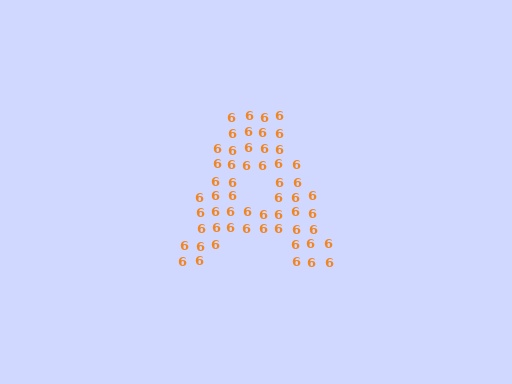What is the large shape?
The large shape is the letter A.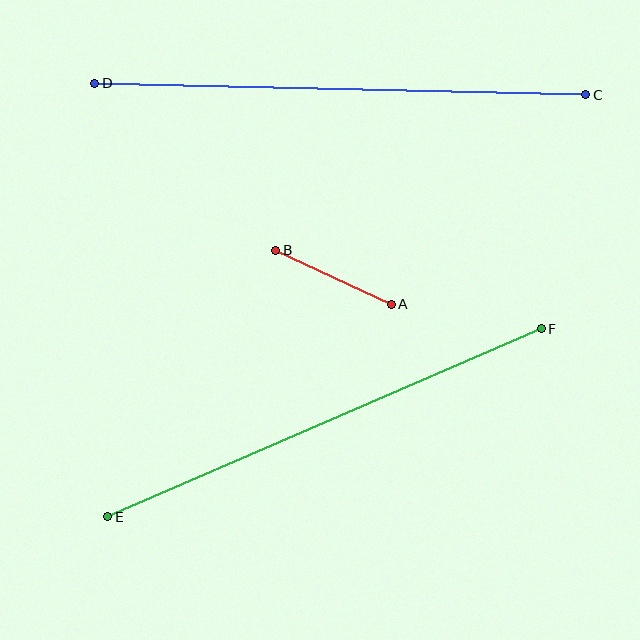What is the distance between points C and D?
The distance is approximately 491 pixels.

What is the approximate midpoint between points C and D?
The midpoint is at approximately (340, 89) pixels.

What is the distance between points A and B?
The distance is approximately 127 pixels.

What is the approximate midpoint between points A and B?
The midpoint is at approximately (334, 277) pixels.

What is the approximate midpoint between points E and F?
The midpoint is at approximately (325, 423) pixels.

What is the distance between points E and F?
The distance is approximately 473 pixels.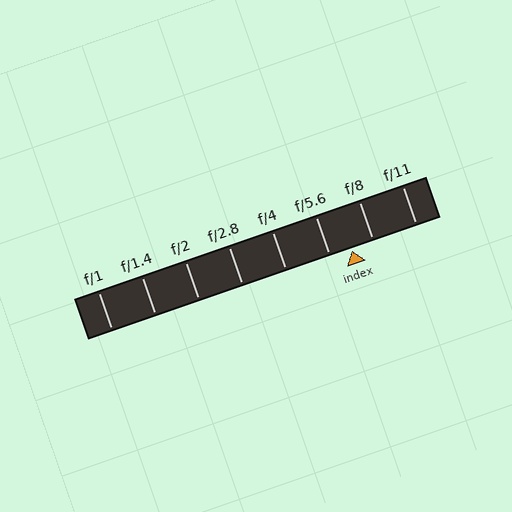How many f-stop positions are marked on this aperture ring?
There are 8 f-stop positions marked.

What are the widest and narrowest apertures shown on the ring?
The widest aperture shown is f/1 and the narrowest is f/11.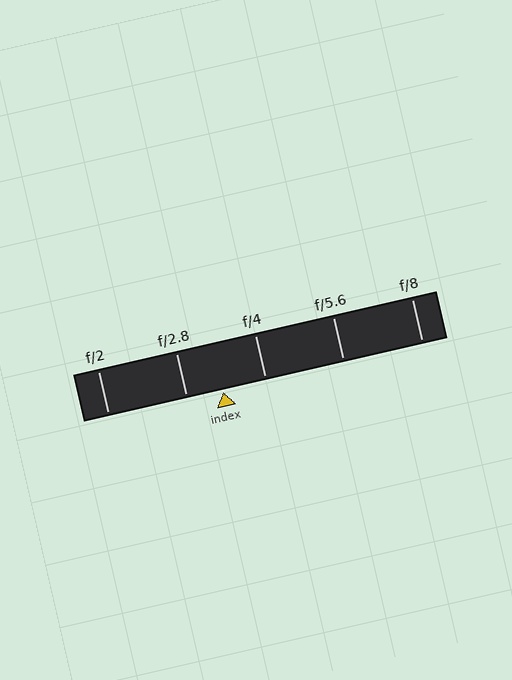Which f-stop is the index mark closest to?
The index mark is closest to f/2.8.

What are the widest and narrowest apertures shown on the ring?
The widest aperture shown is f/2 and the narrowest is f/8.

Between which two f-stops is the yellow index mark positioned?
The index mark is between f/2.8 and f/4.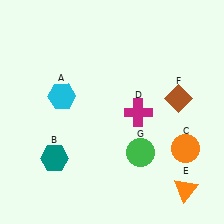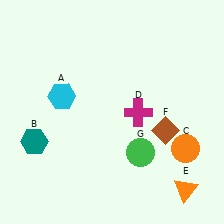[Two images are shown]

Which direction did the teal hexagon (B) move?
The teal hexagon (B) moved left.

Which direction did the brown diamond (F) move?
The brown diamond (F) moved down.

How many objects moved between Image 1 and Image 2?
2 objects moved between the two images.